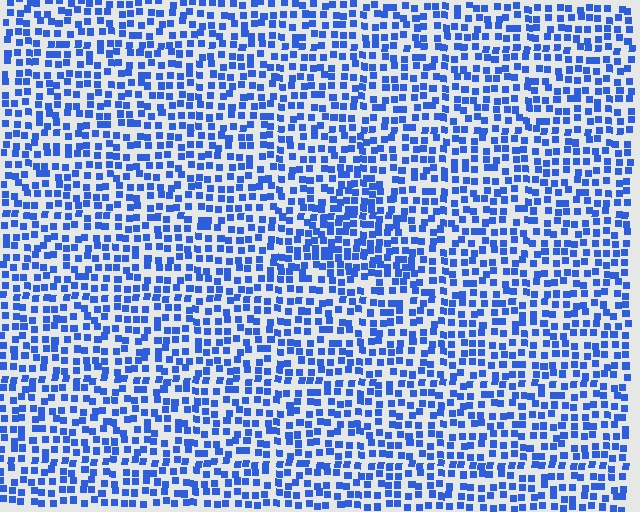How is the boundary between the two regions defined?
The boundary is defined by a change in element density (approximately 1.6x ratio). All elements are the same color, size, and shape.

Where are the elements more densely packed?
The elements are more densely packed inside the triangle boundary.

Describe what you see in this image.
The image contains small blue elements arranged at two different densities. A triangle-shaped region is visible where the elements are more densely packed than the surrounding area.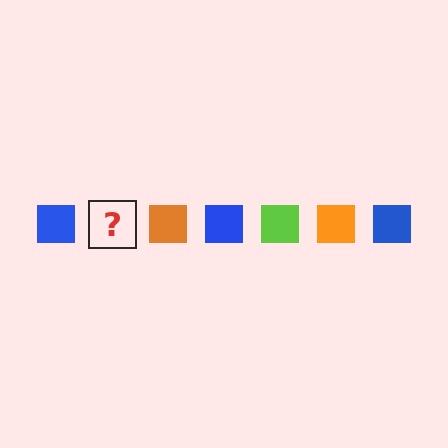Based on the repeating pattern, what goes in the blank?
The blank should be a lime square.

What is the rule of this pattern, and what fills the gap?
The rule is that the pattern cycles through blue, lime, orange squares. The gap should be filled with a lime square.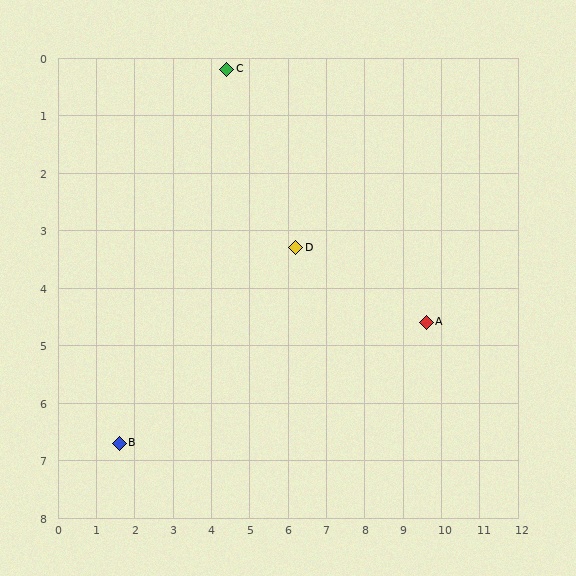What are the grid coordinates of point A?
Point A is at approximately (9.6, 4.6).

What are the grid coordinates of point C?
Point C is at approximately (4.4, 0.2).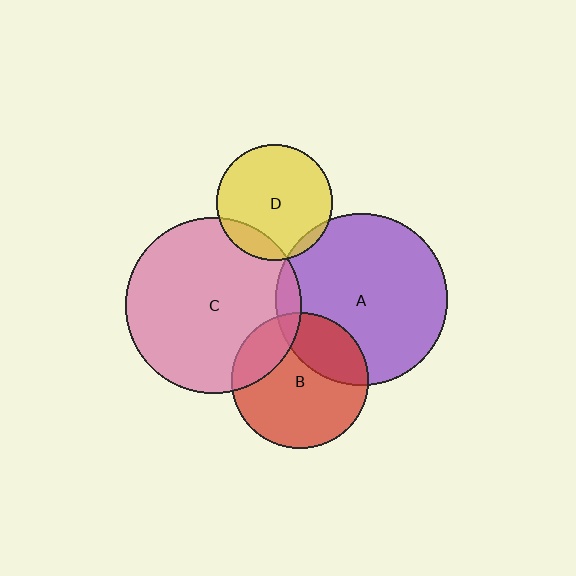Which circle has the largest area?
Circle C (pink).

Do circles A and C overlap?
Yes.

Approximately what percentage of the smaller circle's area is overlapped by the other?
Approximately 5%.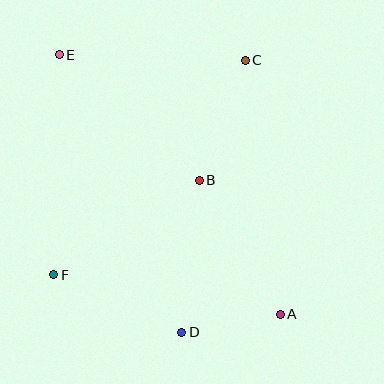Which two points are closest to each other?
Points A and D are closest to each other.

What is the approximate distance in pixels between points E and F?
The distance between E and F is approximately 220 pixels.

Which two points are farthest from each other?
Points A and E are farthest from each other.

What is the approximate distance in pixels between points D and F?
The distance between D and F is approximately 140 pixels.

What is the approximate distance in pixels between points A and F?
The distance between A and F is approximately 230 pixels.